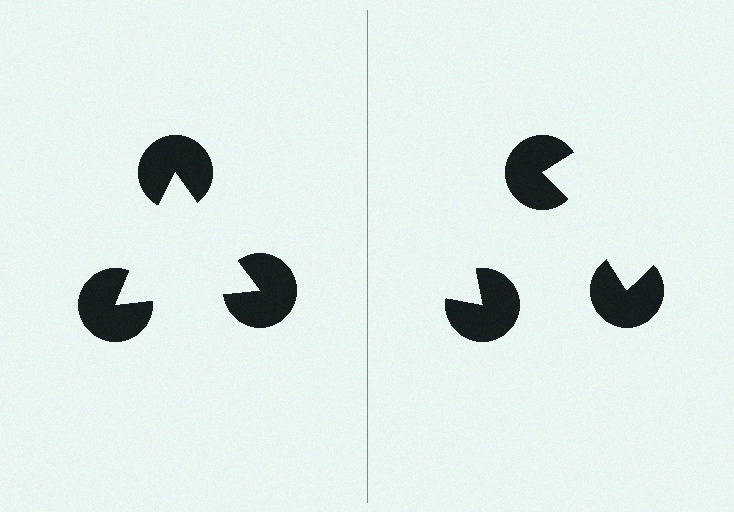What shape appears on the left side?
An illusory triangle.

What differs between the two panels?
The pac-man discs are positioned identically on both sides; only the wedge orientations differ. On the left they align to a triangle; on the right they are misaligned.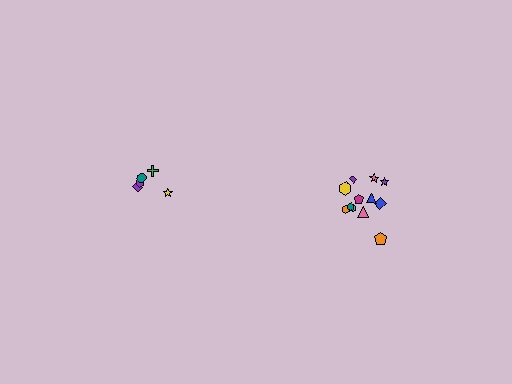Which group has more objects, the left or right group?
The right group.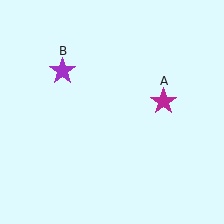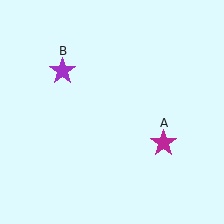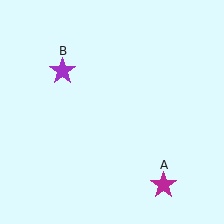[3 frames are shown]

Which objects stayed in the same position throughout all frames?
Purple star (object B) remained stationary.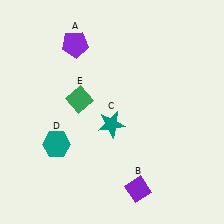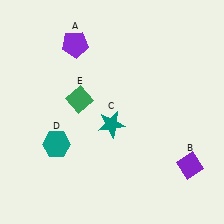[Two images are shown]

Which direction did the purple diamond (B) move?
The purple diamond (B) moved right.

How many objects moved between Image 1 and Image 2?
1 object moved between the two images.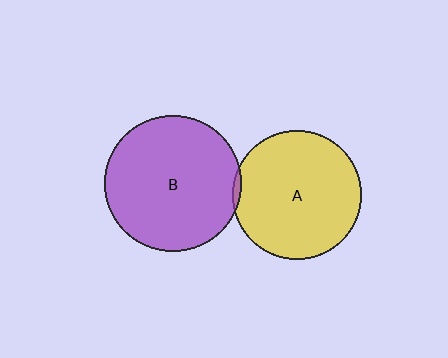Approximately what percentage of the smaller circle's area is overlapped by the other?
Approximately 5%.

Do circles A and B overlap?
Yes.